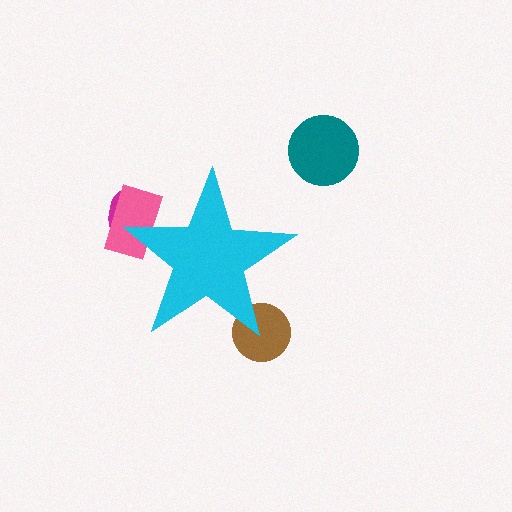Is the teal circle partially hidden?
No, the teal circle is fully visible.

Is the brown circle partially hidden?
Yes, the brown circle is partially hidden behind the cyan star.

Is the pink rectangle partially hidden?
Yes, the pink rectangle is partially hidden behind the cyan star.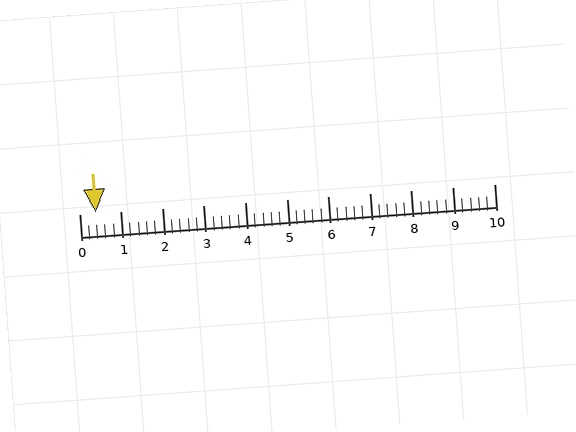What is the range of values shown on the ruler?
The ruler shows values from 0 to 10.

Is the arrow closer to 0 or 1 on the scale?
The arrow is closer to 0.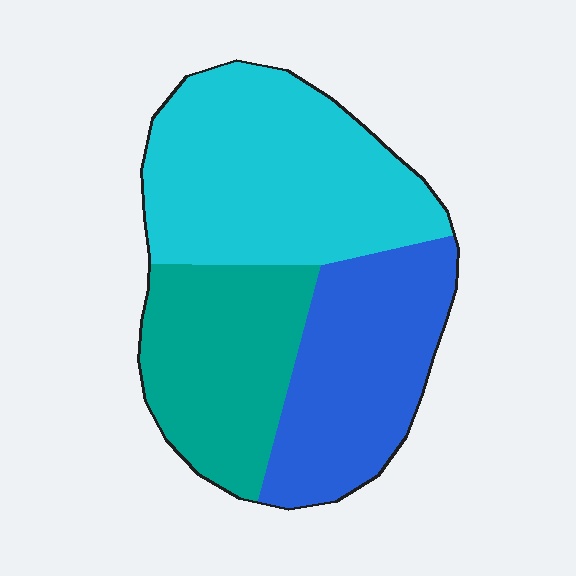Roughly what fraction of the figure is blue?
Blue covers around 30% of the figure.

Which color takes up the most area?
Cyan, at roughly 40%.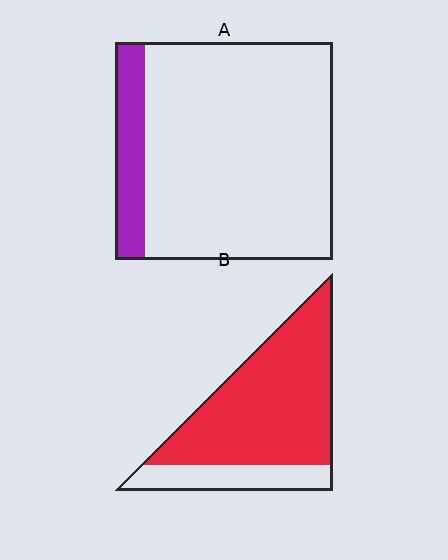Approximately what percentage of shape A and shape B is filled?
A is approximately 15% and B is approximately 80%.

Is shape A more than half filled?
No.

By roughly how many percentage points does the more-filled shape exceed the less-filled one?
By roughly 65 percentage points (B over A).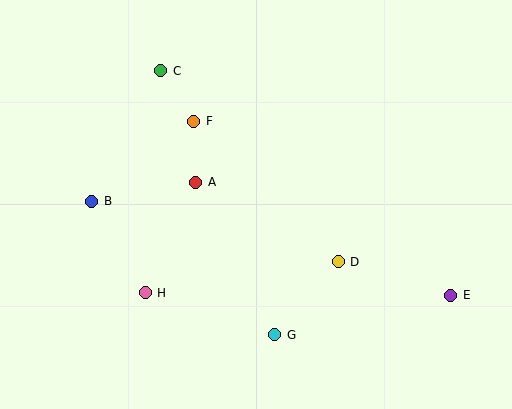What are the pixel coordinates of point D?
Point D is at (338, 262).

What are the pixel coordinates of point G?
Point G is at (275, 335).